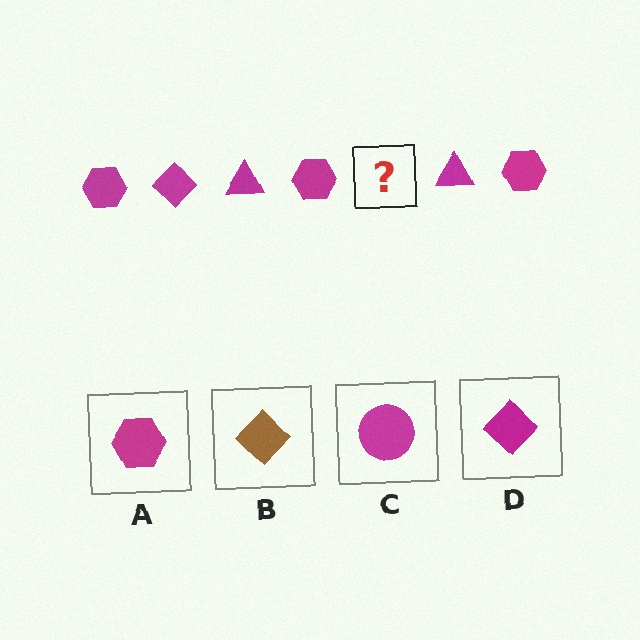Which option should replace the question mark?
Option D.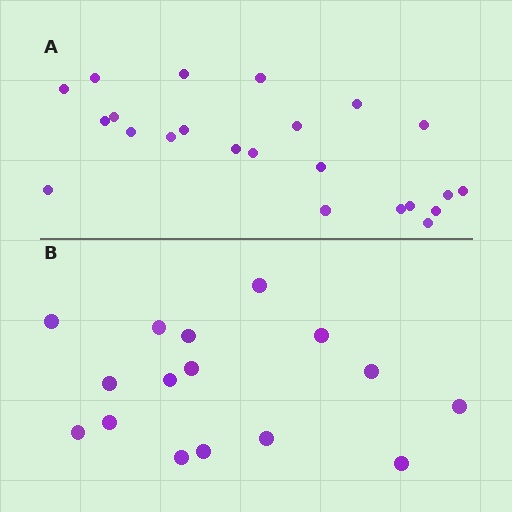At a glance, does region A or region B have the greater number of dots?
Region A (the top region) has more dots.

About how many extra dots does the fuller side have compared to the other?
Region A has roughly 8 or so more dots than region B.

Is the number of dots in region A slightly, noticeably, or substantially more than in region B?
Region A has noticeably more, but not dramatically so. The ratio is roughly 1.4 to 1.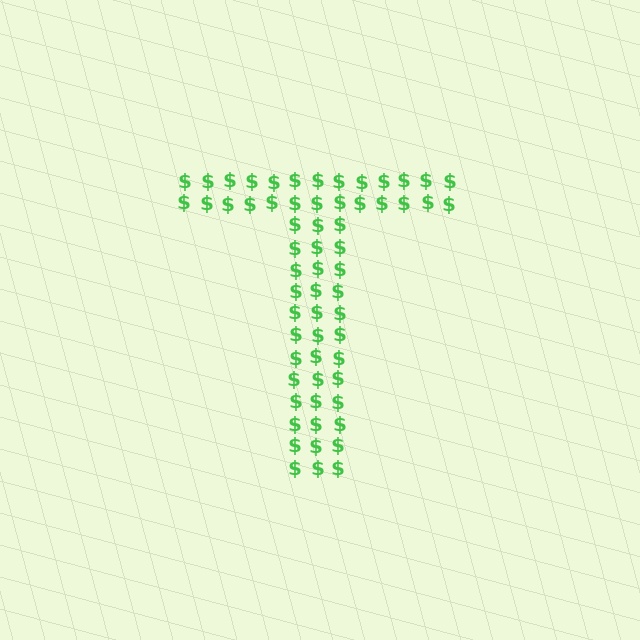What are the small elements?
The small elements are dollar signs.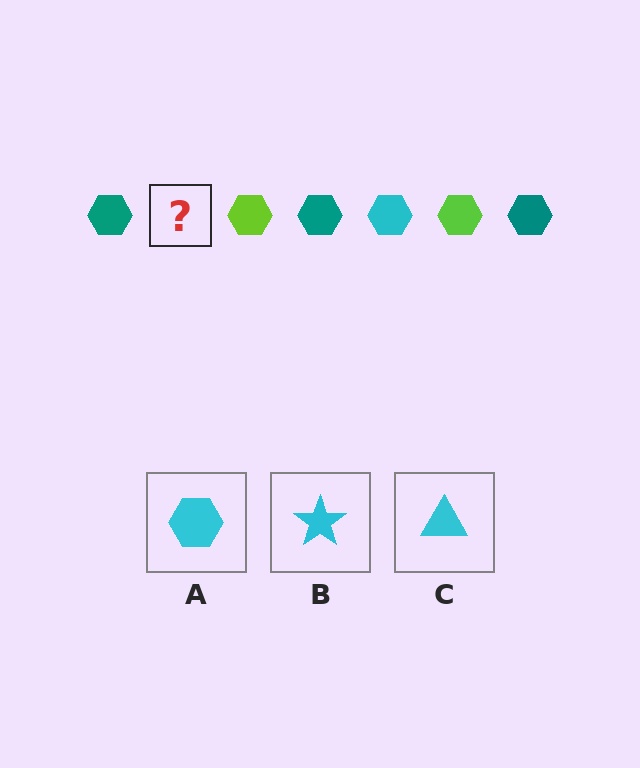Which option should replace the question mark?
Option A.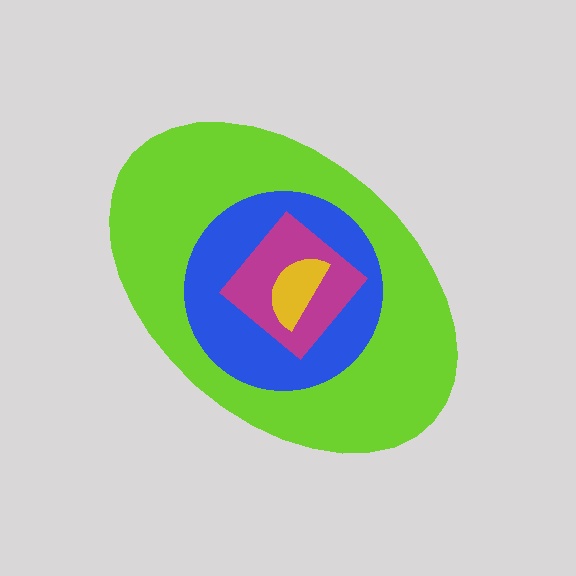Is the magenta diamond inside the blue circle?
Yes.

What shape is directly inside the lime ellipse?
The blue circle.